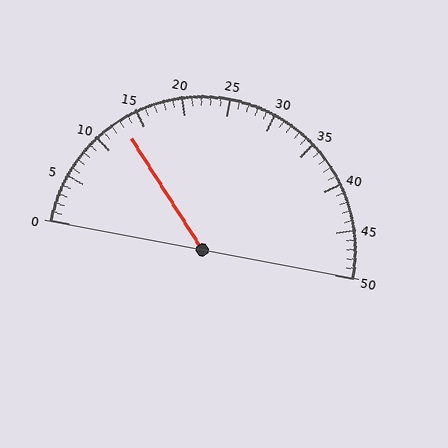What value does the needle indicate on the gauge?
The needle indicates approximately 13.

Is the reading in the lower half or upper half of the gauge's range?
The reading is in the lower half of the range (0 to 50).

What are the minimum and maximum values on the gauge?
The gauge ranges from 0 to 50.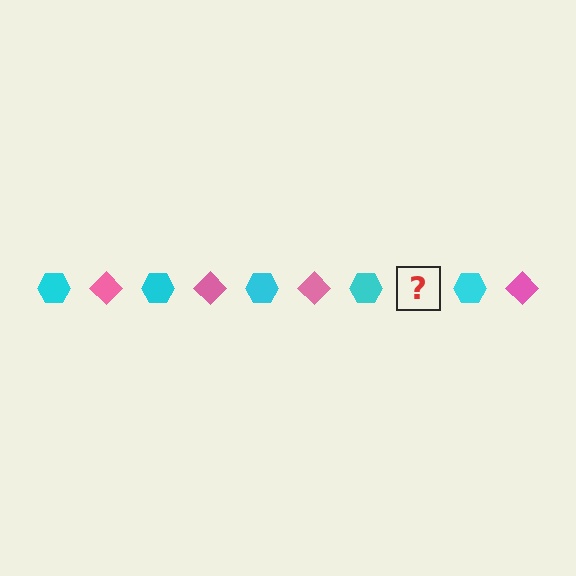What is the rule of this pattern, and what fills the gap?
The rule is that the pattern alternates between cyan hexagon and pink diamond. The gap should be filled with a pink diamond.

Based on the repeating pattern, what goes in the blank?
The blank should be a pink diamond.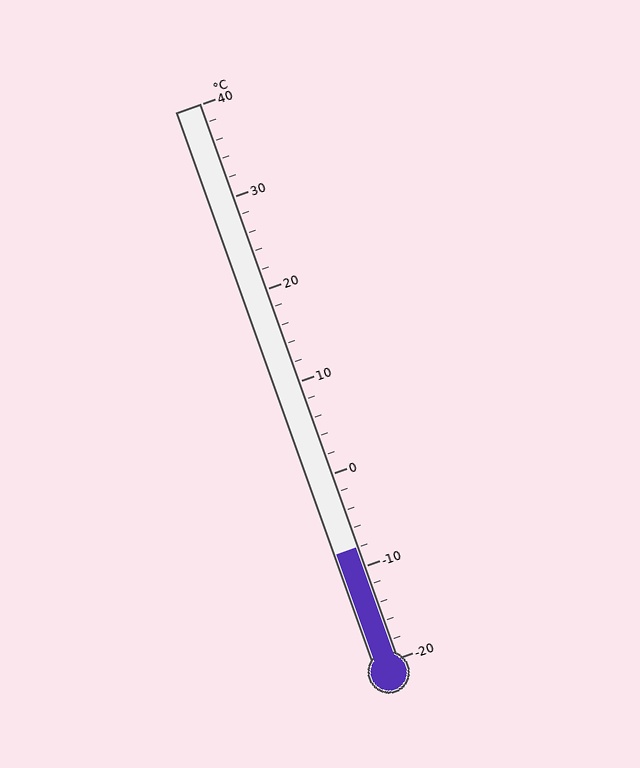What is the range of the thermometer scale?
The thermometer scale ranges from -20°C to 40°C.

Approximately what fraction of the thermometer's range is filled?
The thermometer is filled to approximately 20% of its range.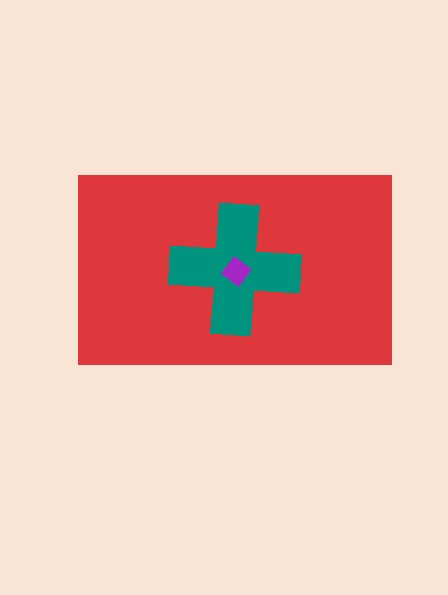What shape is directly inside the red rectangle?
The teal cross.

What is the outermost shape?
The red rectangle.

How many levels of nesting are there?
3.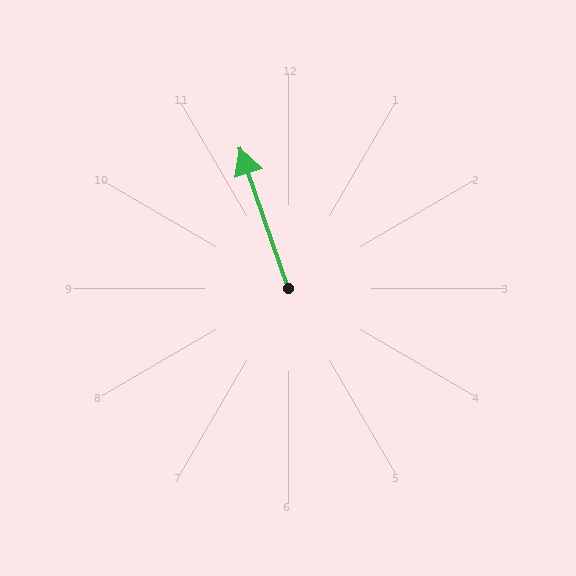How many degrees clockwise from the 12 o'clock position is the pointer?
Approximately 341 degrees.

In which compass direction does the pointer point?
North.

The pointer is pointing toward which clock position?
Roughly 11 o'clock.